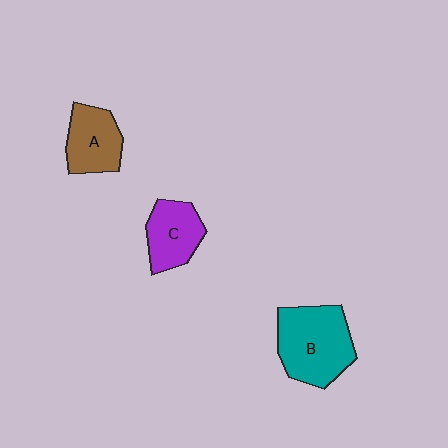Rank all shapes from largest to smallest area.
From largest to smallest: B (teal), A (brown), C (purple).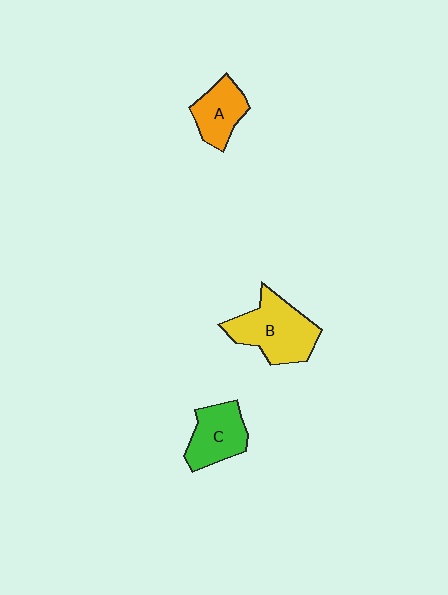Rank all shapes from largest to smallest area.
From largest to smallest: B (yellow), C (green), A (orange).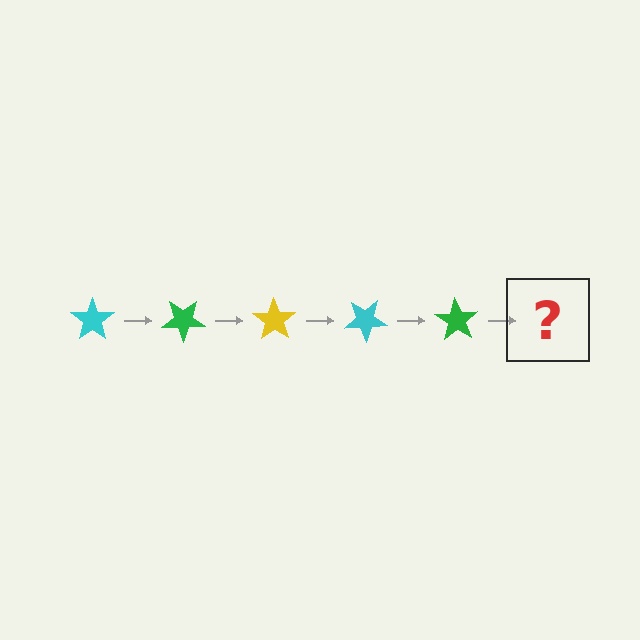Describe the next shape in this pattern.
It should be a yellow star, rotated 175 degrees from the start.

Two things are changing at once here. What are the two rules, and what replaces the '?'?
The two rules are that it rotates 35 degrees each step and the color cycles through cyan, green, and yellow. The '?' should be a yellow star, rotated 175 degrees from the start.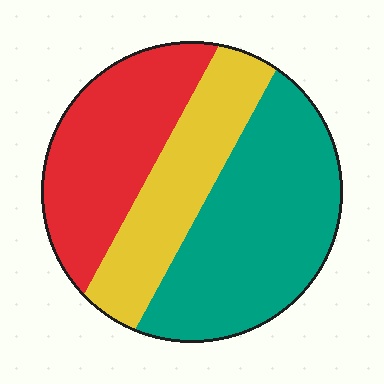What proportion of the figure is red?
Red covers 31% of the figure.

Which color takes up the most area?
Teal, at roughly 45%.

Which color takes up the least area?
Yellow, at roughly 25%.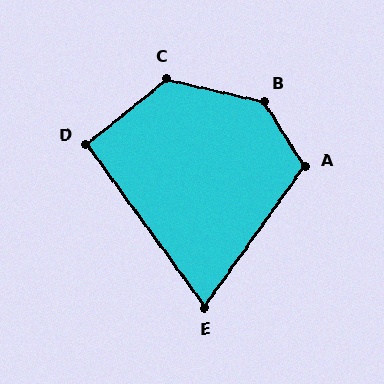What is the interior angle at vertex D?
Approximately 93 degrees (approximately right).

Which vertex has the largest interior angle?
B, at approximately 135 degrees.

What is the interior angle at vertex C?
Approximately 128 degrees (obtuse).